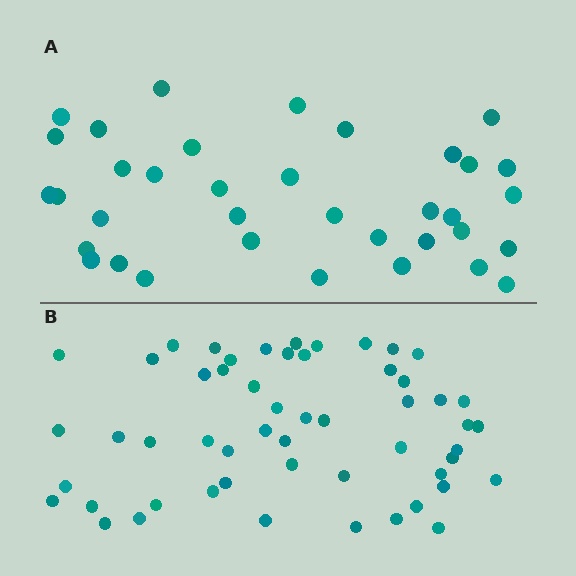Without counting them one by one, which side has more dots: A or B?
Region B (the bottom region) has more dots.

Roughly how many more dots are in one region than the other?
Region B has approximately 20 more dots than region A.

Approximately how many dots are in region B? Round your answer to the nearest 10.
About 50 dots. (The exact count is 54, which rounds to 50.)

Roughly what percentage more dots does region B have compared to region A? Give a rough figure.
About 50% more.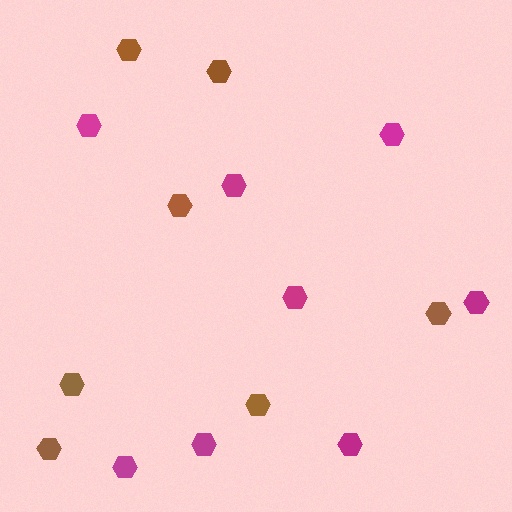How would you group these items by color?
There are 2 groups: one group of brown hexagons (7) and one group of magenta hexagons (8).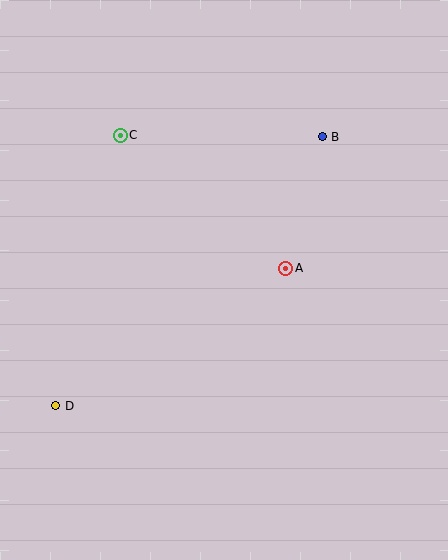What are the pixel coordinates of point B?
Point B is at (322, 137).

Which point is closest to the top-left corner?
Point C is closest to the top-left corner.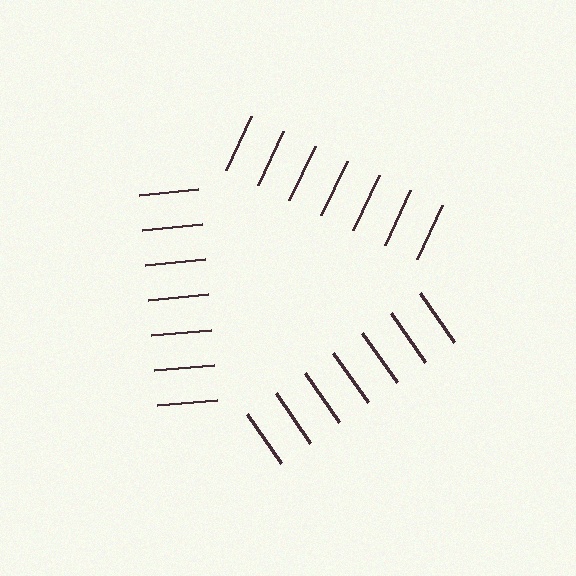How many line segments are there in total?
21 — 7 along each of the 3 edges.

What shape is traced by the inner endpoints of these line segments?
An illusory triangle — the line segments terminate on its edges but no continuous stroke is drawn.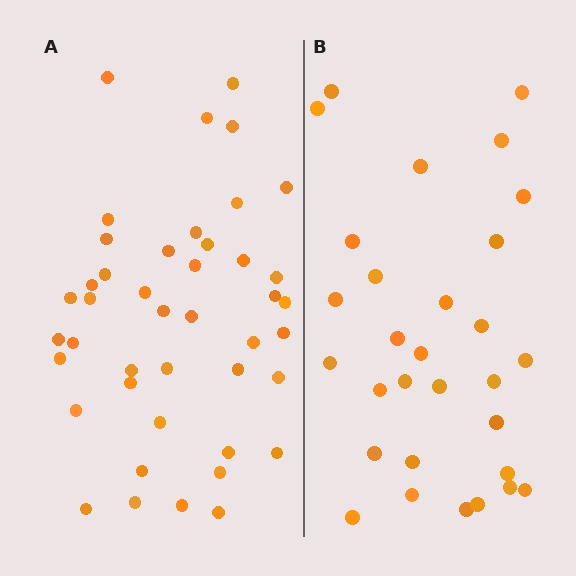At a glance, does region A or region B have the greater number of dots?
Region A (the left region) has more dots.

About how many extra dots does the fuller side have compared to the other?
Region A has approximately 15 more dots than region B.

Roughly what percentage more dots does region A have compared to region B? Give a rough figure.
About 45% more.